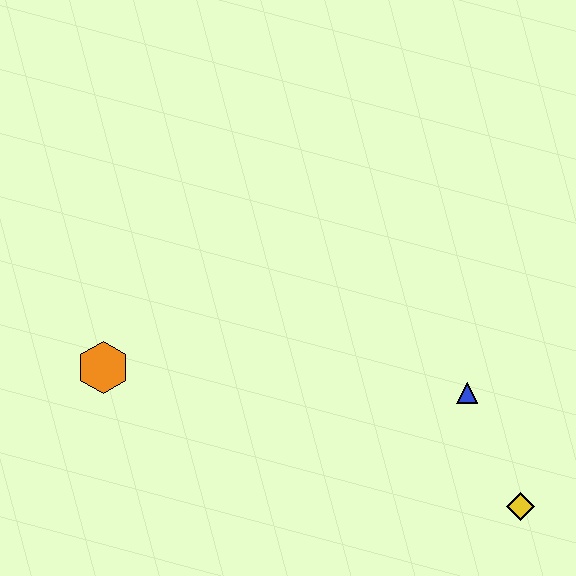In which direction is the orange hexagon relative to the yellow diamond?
The orange hexagon is to the left of the yellow diamond.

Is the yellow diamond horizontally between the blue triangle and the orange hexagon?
No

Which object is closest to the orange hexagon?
The blue triangle is closest to the orange hexagon.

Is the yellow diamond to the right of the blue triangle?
Yes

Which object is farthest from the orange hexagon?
The yellow diamond is farthest from the orange hexagon.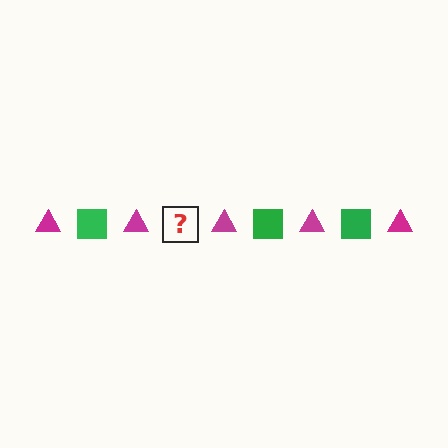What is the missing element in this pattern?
The missing element is a green square.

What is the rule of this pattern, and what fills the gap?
The rule is that the pattern alternates between magenta triangle and green square. The gap should be filled with a green square.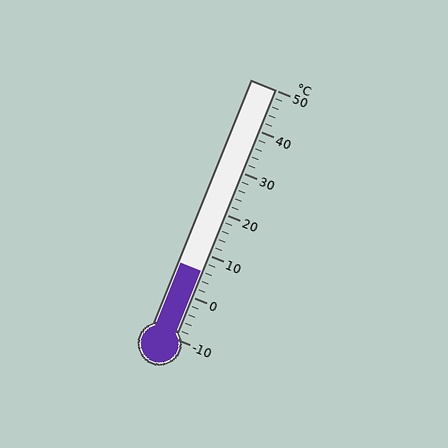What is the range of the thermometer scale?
The thermometer scale ranges from -10°C to 50°C.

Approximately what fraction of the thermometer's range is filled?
The thermometer is filled to approximately 25% of its range.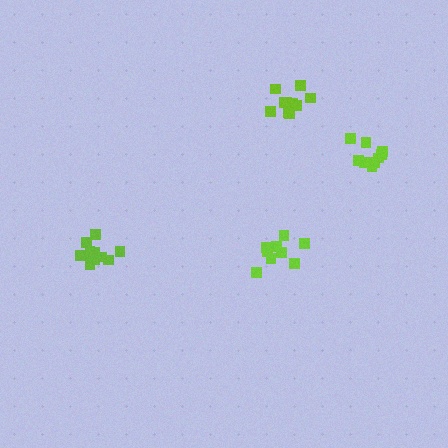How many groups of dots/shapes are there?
There are 4 groups.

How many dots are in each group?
Group 1: 9 dots, Group 2: 12 dots, Group 3: 9 dots, Group 4: 10 dots (40 total).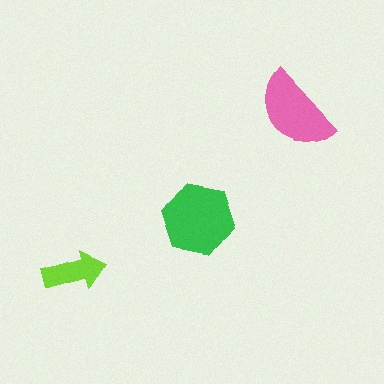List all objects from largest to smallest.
The green hexagon, the pink semicircle, the lime arrow.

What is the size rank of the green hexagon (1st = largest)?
1st.